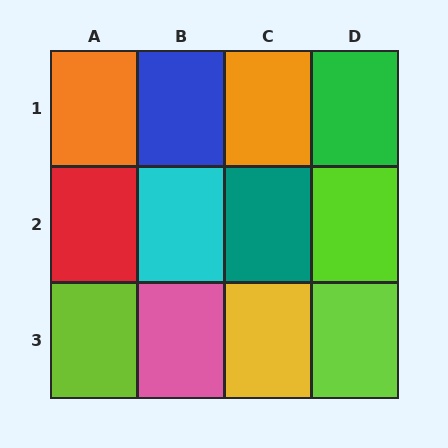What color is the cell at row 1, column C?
Orange.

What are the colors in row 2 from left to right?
Red, cyan, teal, lime.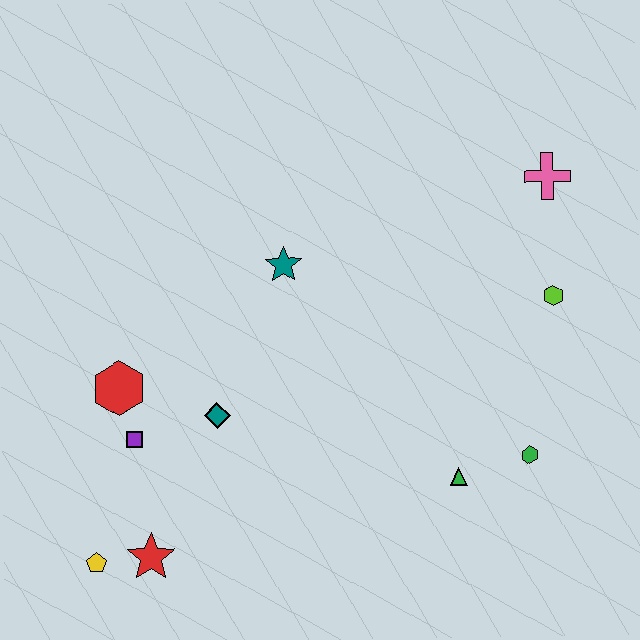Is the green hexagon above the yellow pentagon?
Yes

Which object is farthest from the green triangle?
The yellow pentagon is farthest from the green triangle.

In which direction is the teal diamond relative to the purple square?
The teal diamond is to the right of the purple square.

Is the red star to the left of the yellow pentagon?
No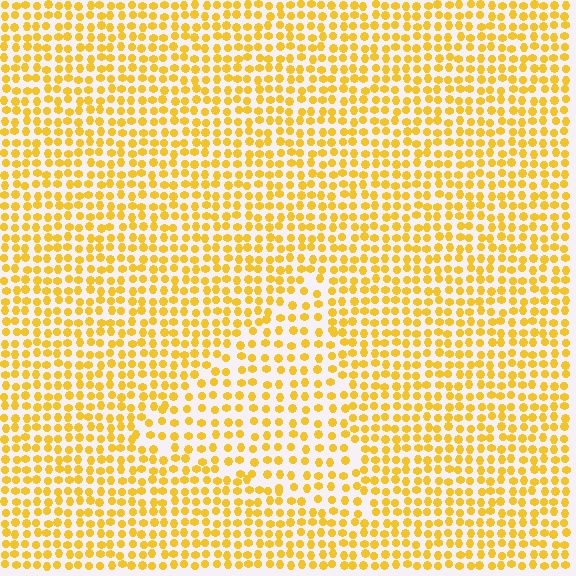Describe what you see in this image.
The image contains small yellow elements arranged at two different densities. A triangle-shaped region is visible where the elements are less densely packed than the surrounding area.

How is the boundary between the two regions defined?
The boundary is defined by a change in element density (approximately 1.5x ratio). All elements are the same color, size, and shape.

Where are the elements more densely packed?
The elements are more densely packed outside the triangle boundary.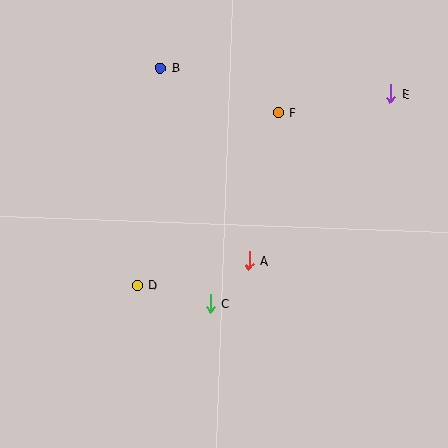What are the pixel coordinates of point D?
Point D is at (137, 285).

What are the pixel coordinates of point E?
Point E is at (390, 94).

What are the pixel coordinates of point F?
Point F is at (279, 113).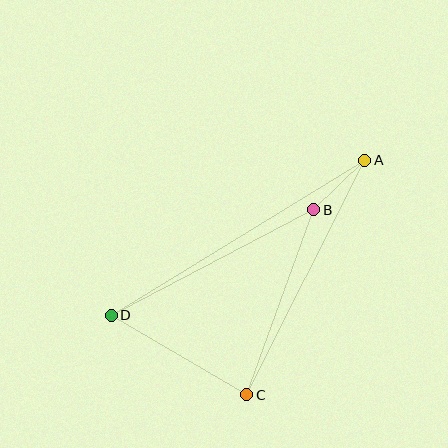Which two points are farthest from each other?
Points A and D are farthest from each other.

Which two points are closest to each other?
Points A and B are closest to each other.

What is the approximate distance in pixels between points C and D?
The distance between C and D is approximately 157 pixels.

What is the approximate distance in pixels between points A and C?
The distance between A and C is approximately 262 pixels.